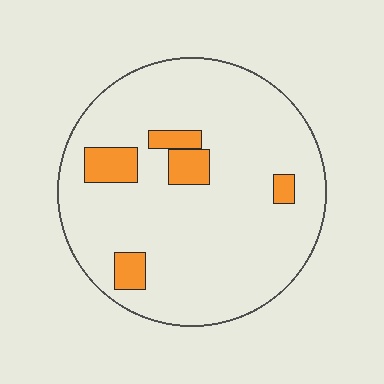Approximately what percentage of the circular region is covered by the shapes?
Approximately 10%.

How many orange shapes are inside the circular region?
5.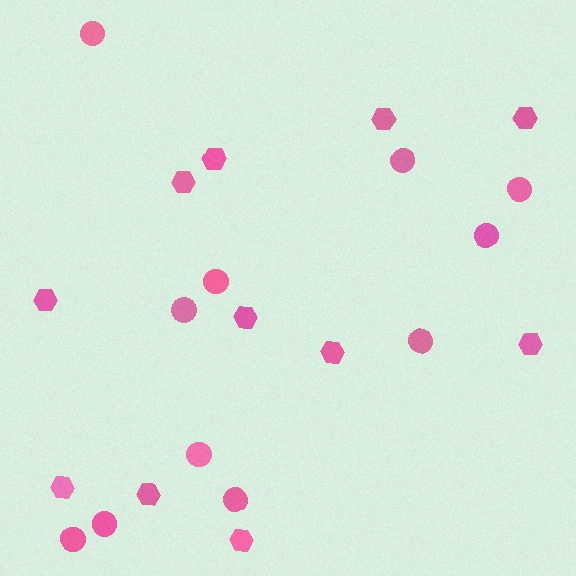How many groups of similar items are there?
There are 2 groups: one group of circles (11) and one group of hexagons (11).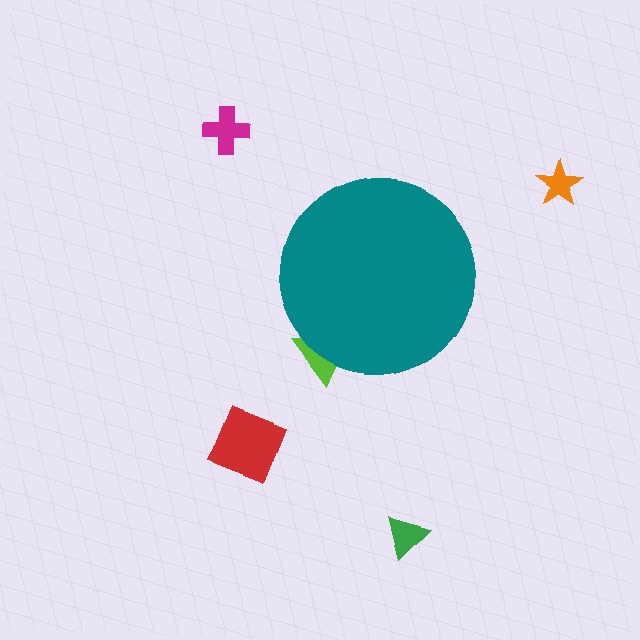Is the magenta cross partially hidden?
No, the magenta cross is fully visible.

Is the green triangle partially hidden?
No, the green triangle is fully visible.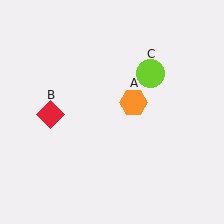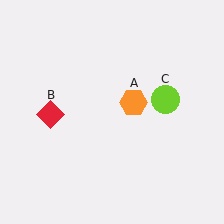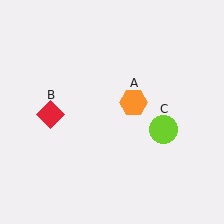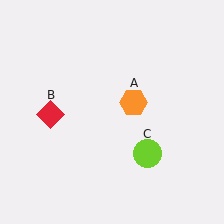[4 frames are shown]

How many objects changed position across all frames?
1 object changed position: lime circle (object C).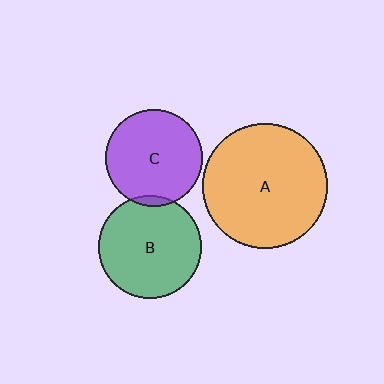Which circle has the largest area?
Circle A (orange).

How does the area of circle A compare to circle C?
Approximately 1.7 times.